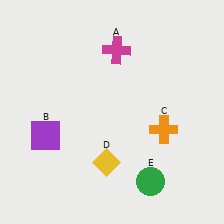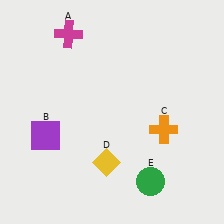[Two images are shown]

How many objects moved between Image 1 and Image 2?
1 object moved between the two images.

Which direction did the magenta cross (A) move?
The magenta cross (A) moved left.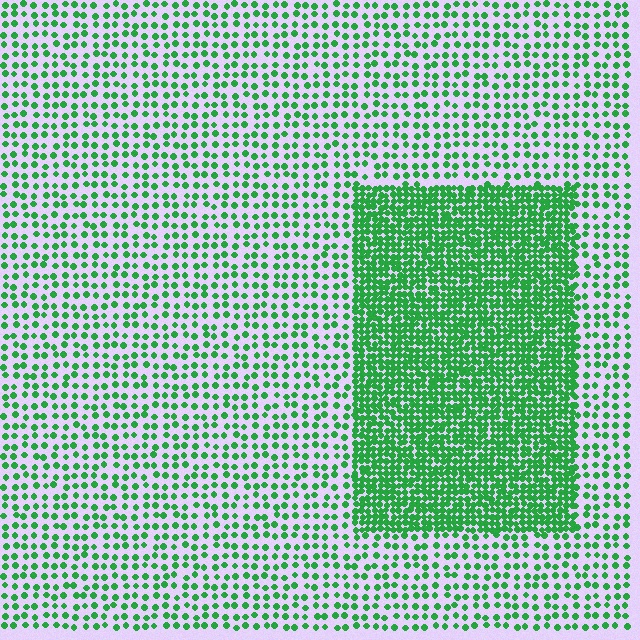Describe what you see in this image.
The image contains small green elements arranged at two different densities. A rectangle-shaped region is visible where the elements are more densely packed than the surrounding area.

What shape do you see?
I see a rectangle.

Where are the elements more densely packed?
The elements are more densely packed inside the rectangle boundary.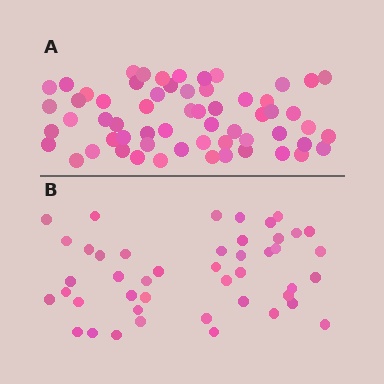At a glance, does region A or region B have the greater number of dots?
Region A (the top region) has more dots.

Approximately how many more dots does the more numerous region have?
Region A has approximately 15 more dots than region B.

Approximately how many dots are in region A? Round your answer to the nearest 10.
About 60 dots.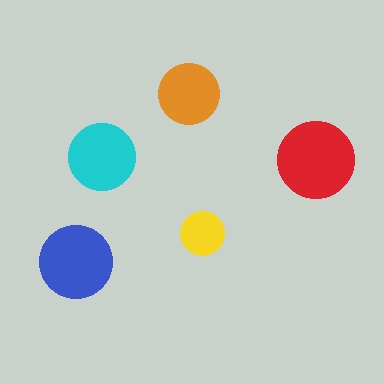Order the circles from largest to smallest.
the red one, the blue one, the cyan one, the orange one, the yellow one.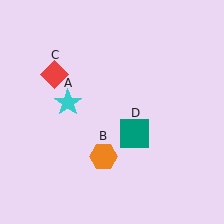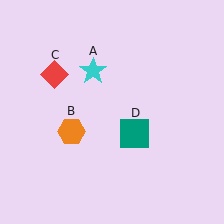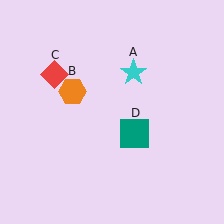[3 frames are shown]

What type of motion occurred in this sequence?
The cyan star (object A), orange hexagon (object B) rotated clockwise around the center of the scene.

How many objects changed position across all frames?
2 objects changed position: cyan star (object A), orange hexagon (object B).